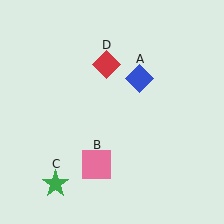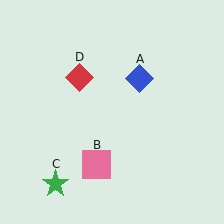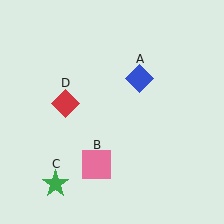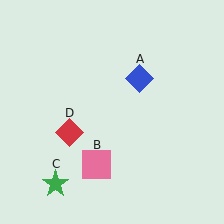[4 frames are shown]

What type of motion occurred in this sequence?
The red diamond (object D) rotated counterclockwise around the center of the scene.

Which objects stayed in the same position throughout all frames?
Blue diamond (object A) and pink square (object B) and green star (object C) remained stationary.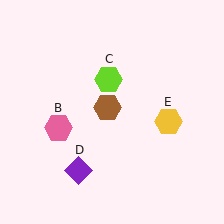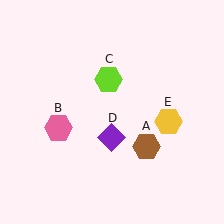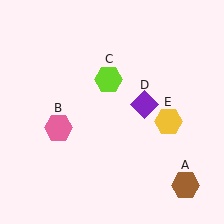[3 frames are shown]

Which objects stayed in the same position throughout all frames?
Pink hexagon (object B) and lime hexagon (object C) and yellow hexagon (object E) remained stationary.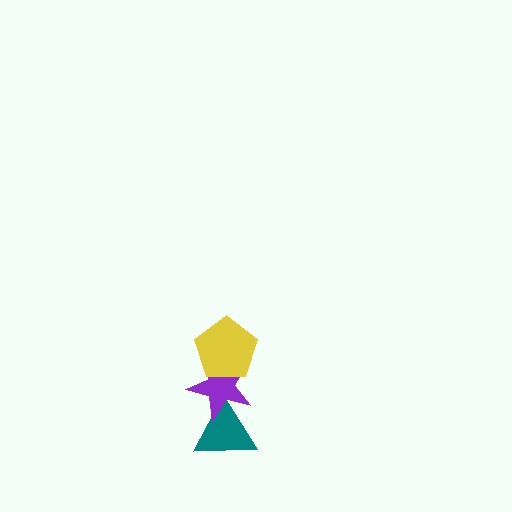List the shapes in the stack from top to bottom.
From top to bottom: the yellow pentagon, the purple star, the teal triangle.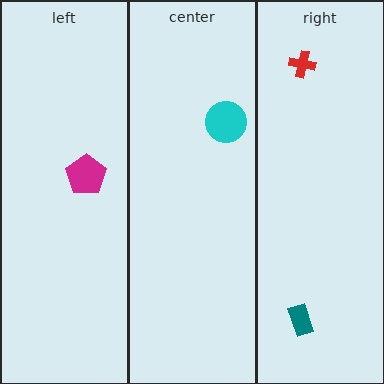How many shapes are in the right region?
2.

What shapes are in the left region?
The magenta pentagon.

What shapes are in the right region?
The teal rectangle, the red cross.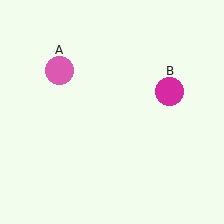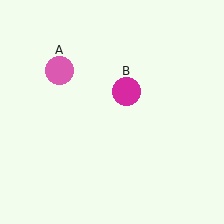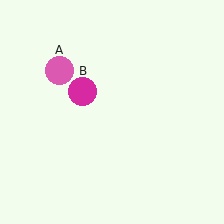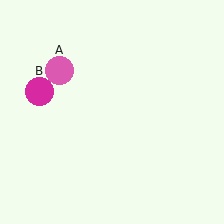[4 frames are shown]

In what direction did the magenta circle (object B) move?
The magenta circle (object B) moved left.